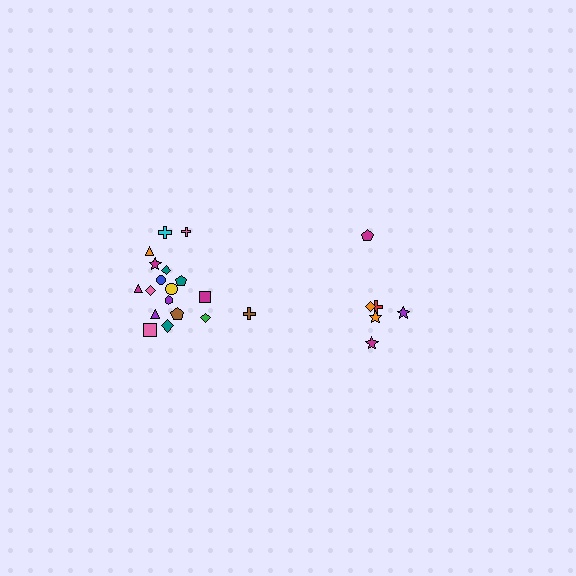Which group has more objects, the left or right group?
The left group.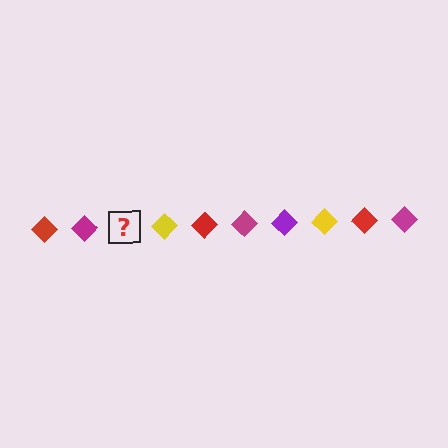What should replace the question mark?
The question mark should be replaced with a purple diamond.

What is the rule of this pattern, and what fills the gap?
The rule is that the pattern cycles through red, magenta, purple, yellow diamonds. The gap should be filled with a purple diamond.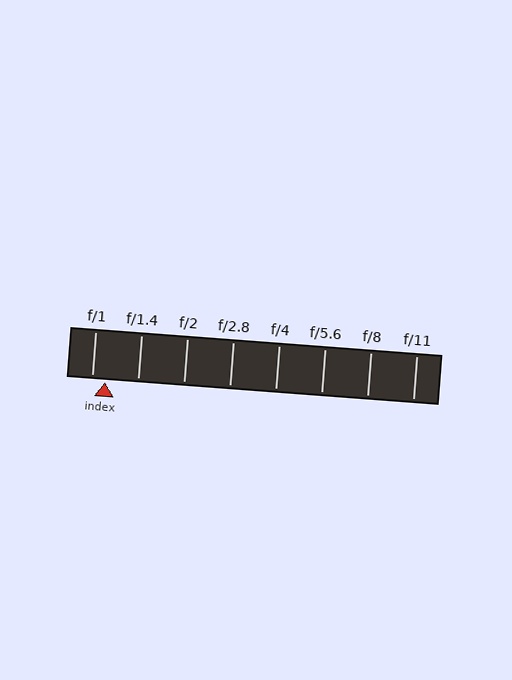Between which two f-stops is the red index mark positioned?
The index mark is between f/1 and f/1.4.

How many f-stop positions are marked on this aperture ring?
There are 8 f-stop positions marked.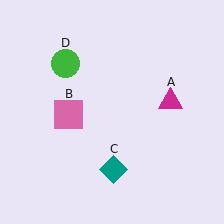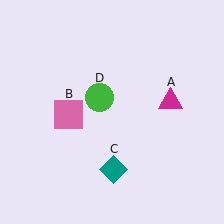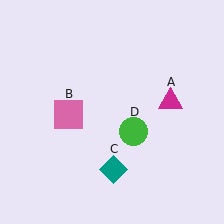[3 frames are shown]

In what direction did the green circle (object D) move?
The green circle (object D) moved down and to the right.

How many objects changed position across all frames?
1 object changed position: green circle (object D).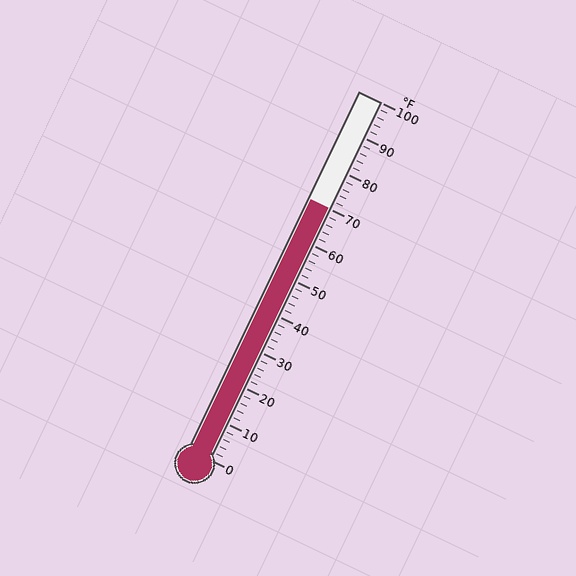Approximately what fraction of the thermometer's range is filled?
The thermometer is filled to approximately 70% of its range.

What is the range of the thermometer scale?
The thermometer scale ranges from 0°F to 100°F.